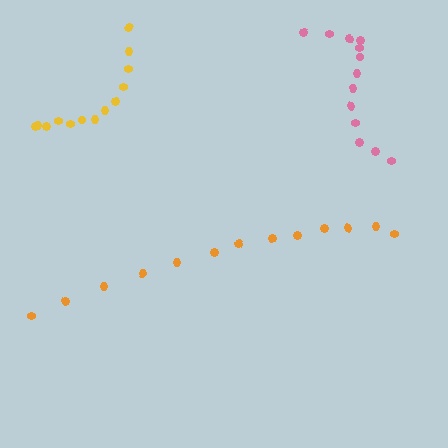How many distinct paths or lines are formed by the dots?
There are 3 distinct paths.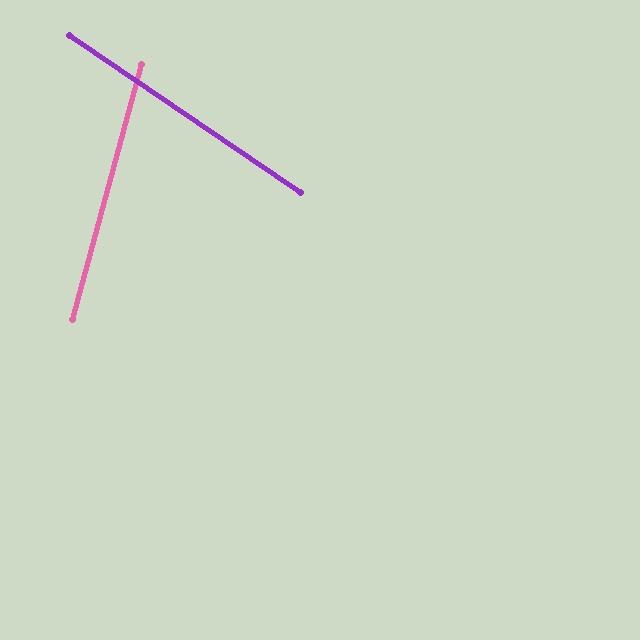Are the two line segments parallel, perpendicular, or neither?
Neither parallel nor perpendicular — they differ by about 71°.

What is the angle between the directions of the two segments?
Approximately 71 degrees.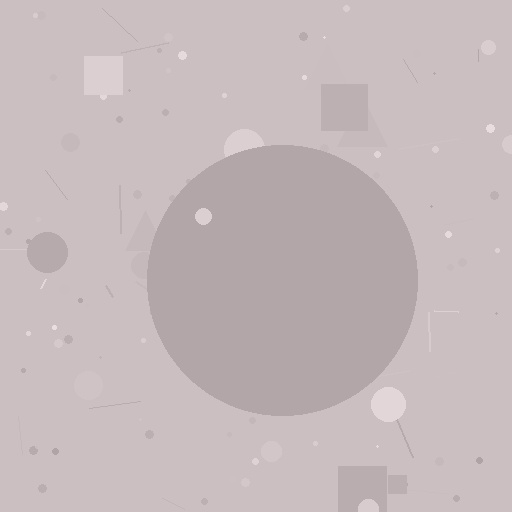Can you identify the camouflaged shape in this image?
The camouflaged shape is a circle.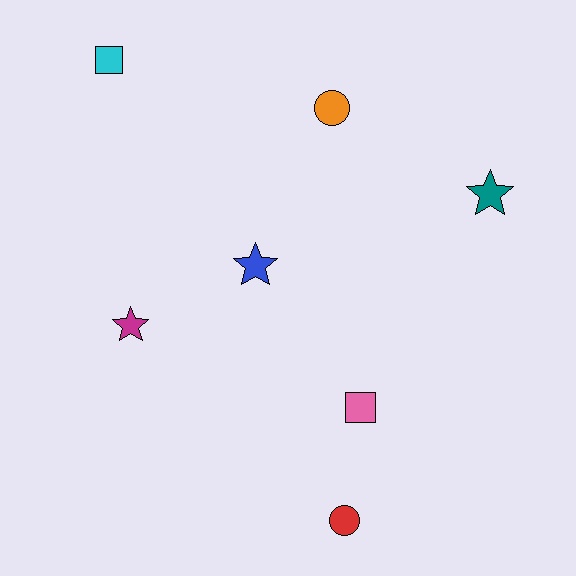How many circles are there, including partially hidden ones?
There are 2 circles.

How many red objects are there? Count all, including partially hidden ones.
There is 1 red object.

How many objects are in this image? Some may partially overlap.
There are 7 objects.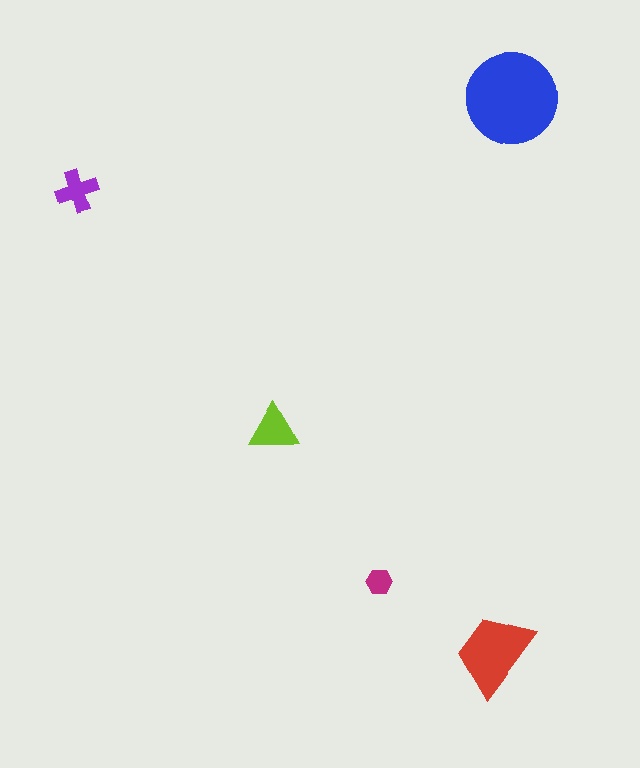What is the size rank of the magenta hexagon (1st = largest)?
5th.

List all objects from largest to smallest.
The blue circle, the red trapezoid, the lime triangle, the purple cross, the magenta hexagon.